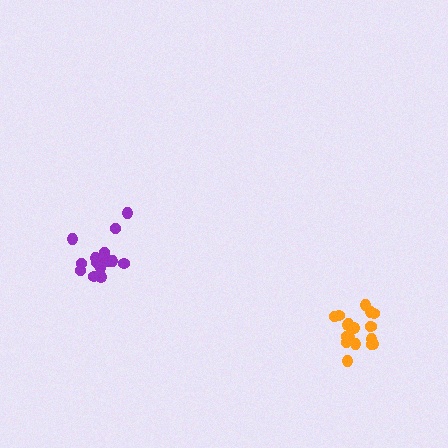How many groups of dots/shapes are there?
There are 2 groups.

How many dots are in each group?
Group 1: 19 dots, Group 2: 16 dots (35 total).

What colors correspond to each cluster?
The clusters are colored: orange, purple.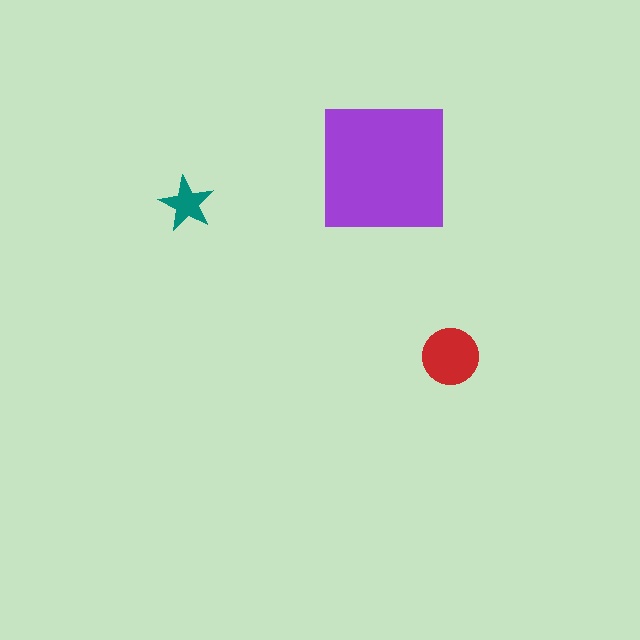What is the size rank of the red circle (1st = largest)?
2nd.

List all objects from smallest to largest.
The teal star, the red circle, the purple square.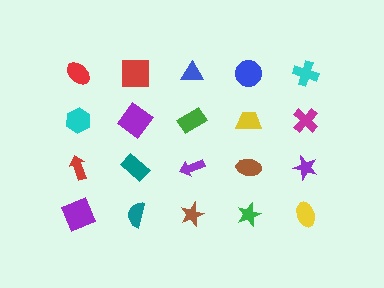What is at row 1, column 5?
A cyan cross.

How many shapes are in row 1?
5 shapes.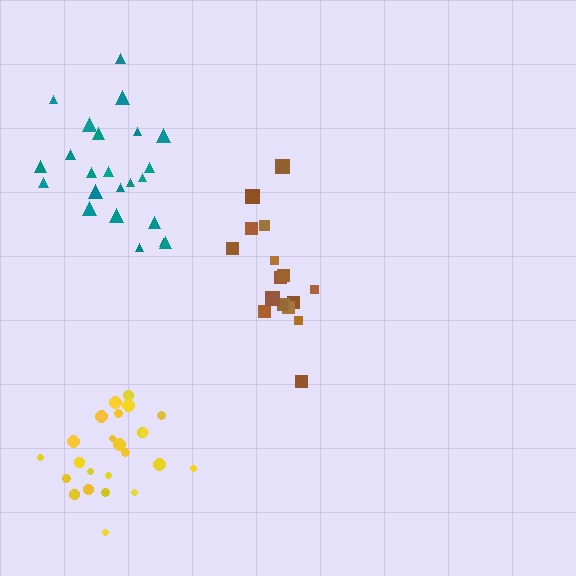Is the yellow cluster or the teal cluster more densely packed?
Yellow.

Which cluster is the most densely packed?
Yellow.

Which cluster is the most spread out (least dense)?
Brown.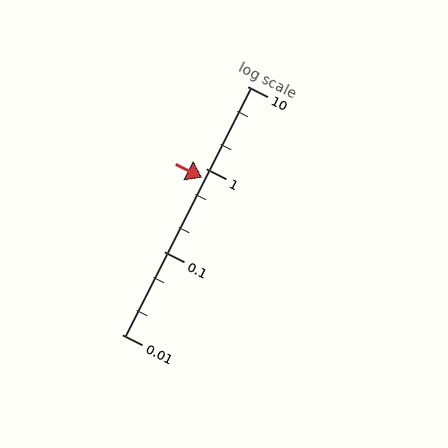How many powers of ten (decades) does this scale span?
The scale spans 3 decades, from 0.01 to 10.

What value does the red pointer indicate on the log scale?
The pointer indicates approximately 0.79.